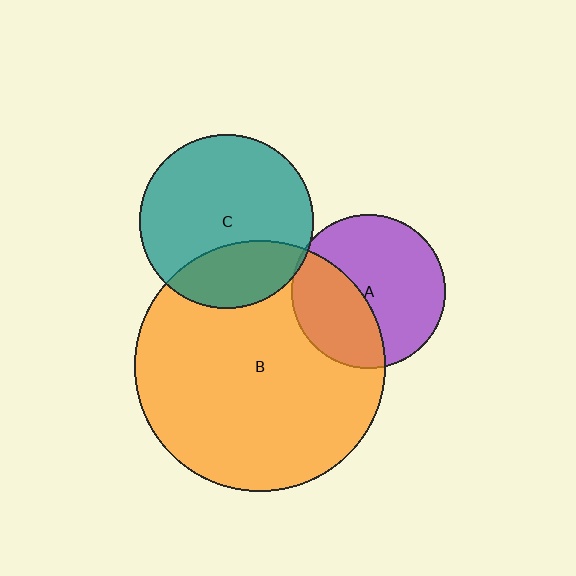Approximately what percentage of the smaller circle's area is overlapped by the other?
Approximately 5%.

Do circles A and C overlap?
Yes.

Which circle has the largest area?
Circle B (orange).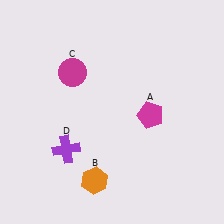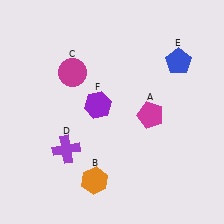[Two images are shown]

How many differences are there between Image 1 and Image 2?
There are 2 differences between the two images.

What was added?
A blue pentagon (E), a purple hexagon (F) were added in Image 2.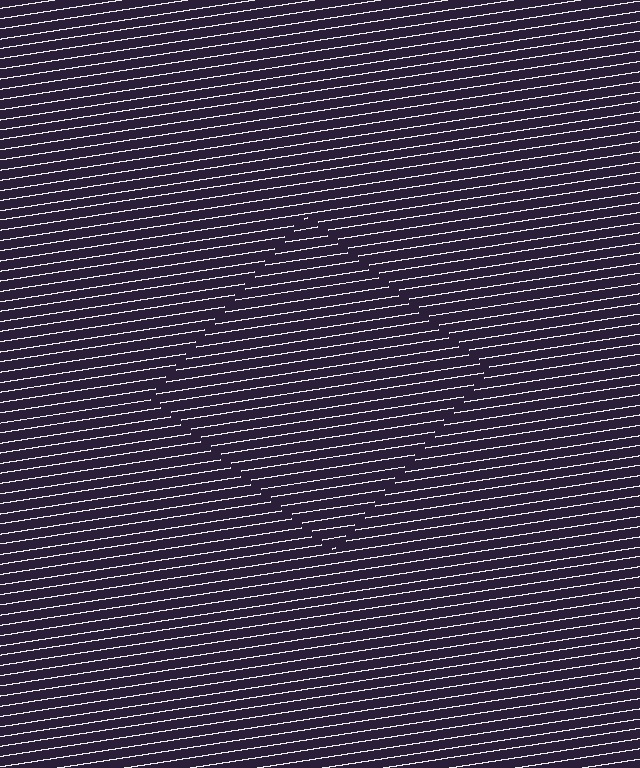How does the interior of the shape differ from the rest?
The interior of the shape contains the same grating, shifted by half a period — the contour is defined by the phase discontinuity where line-ends from the inner and outer gratings abut.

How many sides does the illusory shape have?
4 sides — the line-ends trace a square.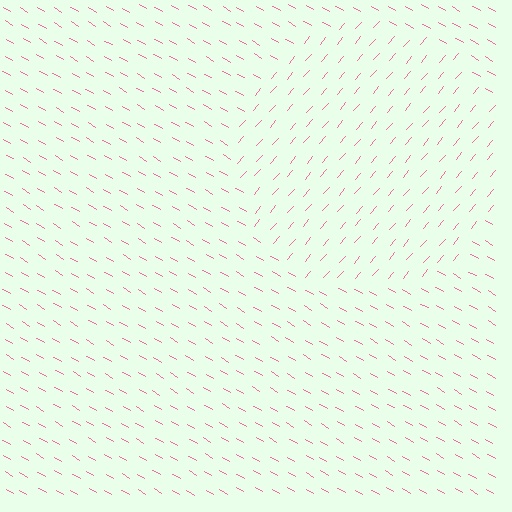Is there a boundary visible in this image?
Yes, there is a texture boundary formed by a change in line orientation.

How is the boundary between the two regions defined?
The boundary is defined purely by a change in line orientation (approximately 80 degrees difference). All lines are the same color and thickness.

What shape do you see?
I see a circle.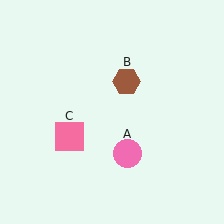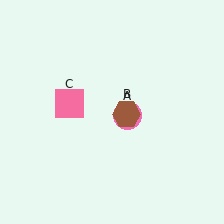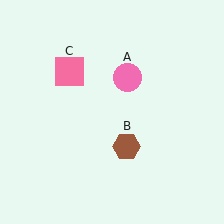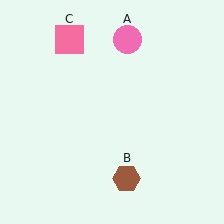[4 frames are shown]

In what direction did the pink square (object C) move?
The pink square (object C) moved up.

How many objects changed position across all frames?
3 objects changed position: pink circle (object A), brown hexagon (object B), pink square (object C).